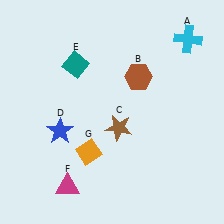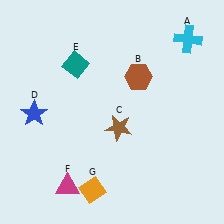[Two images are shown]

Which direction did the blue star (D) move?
The blue star (D) moved left.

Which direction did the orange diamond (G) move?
The orange diamond (G) moved down.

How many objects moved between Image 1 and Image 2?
2 objects moved between the two images.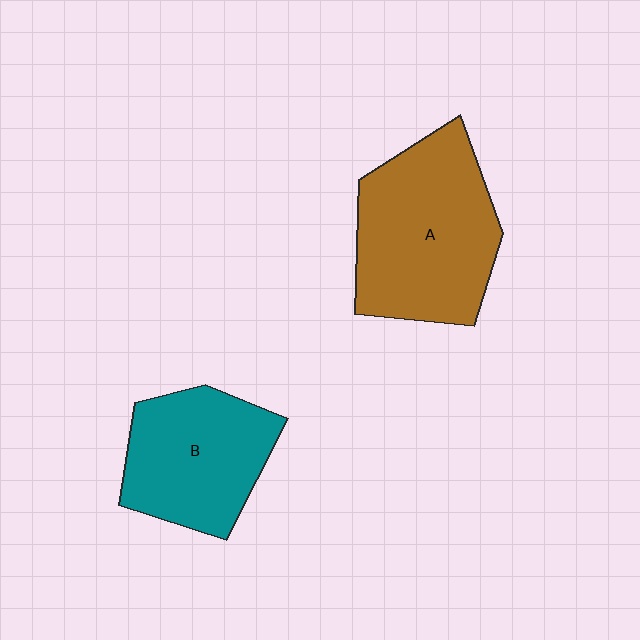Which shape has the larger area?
Shape A (brown).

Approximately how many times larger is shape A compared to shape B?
Approximately 1.3 times.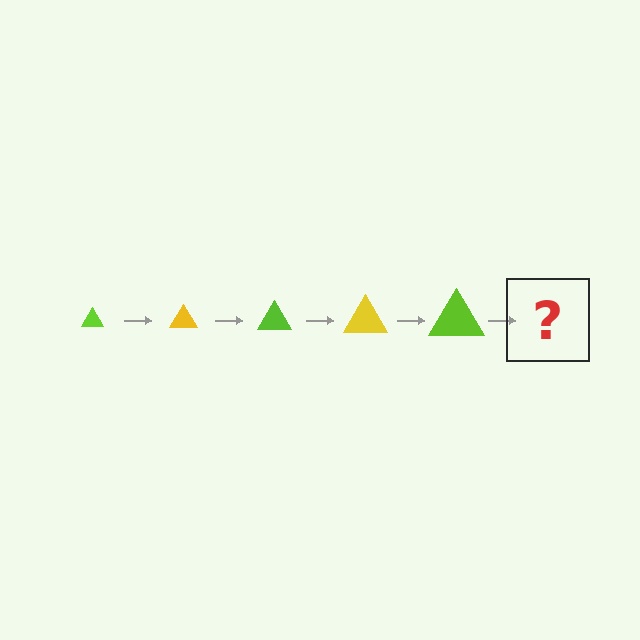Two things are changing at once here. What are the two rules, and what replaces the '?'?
The two rules are that the triangle grows larger each step and the color cycles through lime and yellow. The '?' should be a yellow triangle, larger than the previous one.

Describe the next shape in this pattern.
It should be a yellow triangle, larger than the previous one.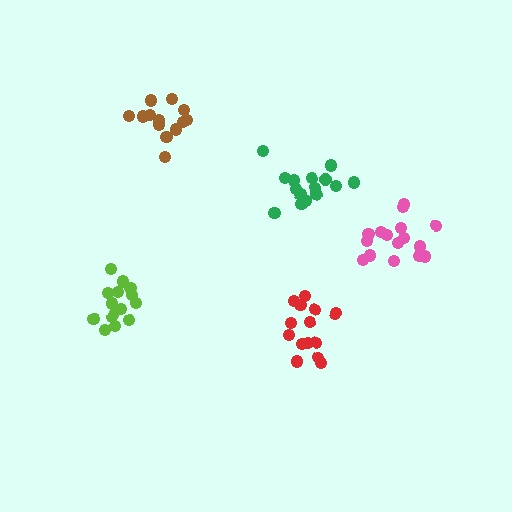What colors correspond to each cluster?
The clusters are colored: brown, pink, red, green, lime.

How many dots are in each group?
Group 1: 13 dots, Group 2: 16 dots, Group 3: 14 dots, Group 4: 16 dots, Group 5: 15 dots (74 total).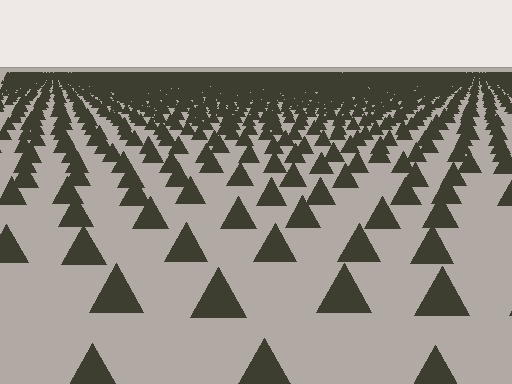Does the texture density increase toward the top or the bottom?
Density increases toward the top.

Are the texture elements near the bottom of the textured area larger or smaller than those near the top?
Larger. Near the bottom, elements are closer to the viewer and appear at a bigger on-screen size.